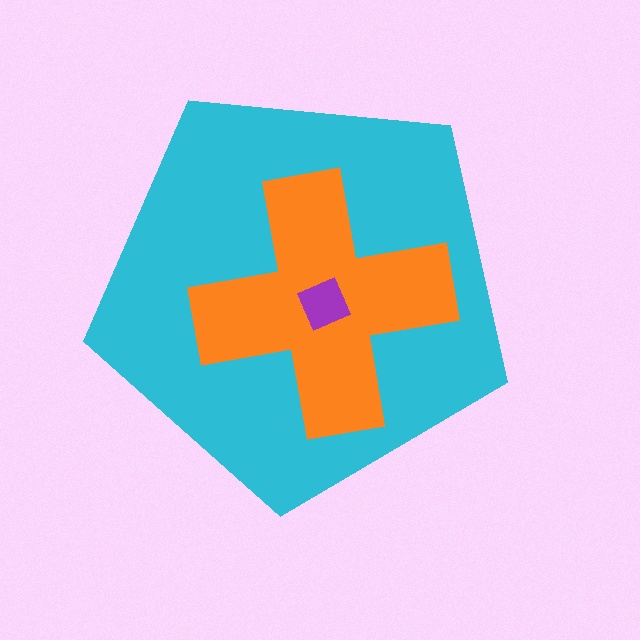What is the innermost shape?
The purple square.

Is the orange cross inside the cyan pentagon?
Yes.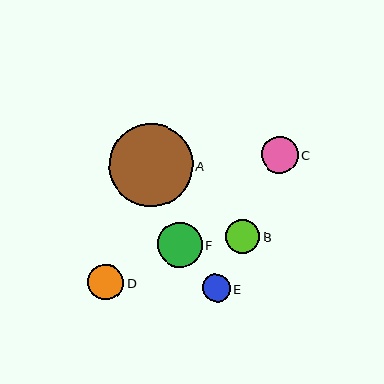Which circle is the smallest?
Circle E is the smallest with a size of approximately 28 pixels.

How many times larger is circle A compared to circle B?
Circle A is approximately 2.4 times the size of circle B.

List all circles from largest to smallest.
From largest to smallest: A, F, C, D, B, E.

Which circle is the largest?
Circle A is the largest with a size of approximately 83 pixels.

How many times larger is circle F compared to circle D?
Circle F is approximately 1.3 times the size of circle D.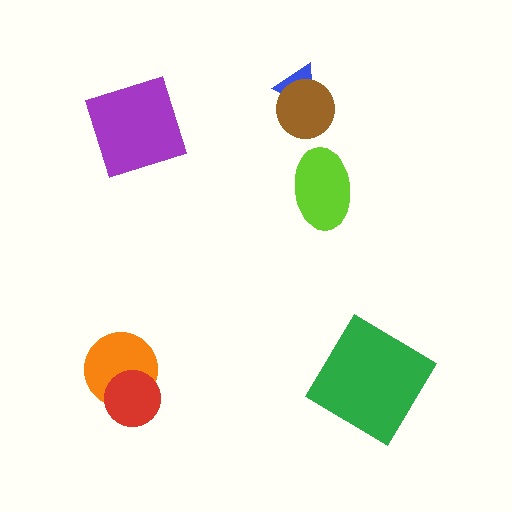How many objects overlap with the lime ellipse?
0 objects overlap with the lime ellipse.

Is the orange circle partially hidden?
Yes, it is partially covered by another shape.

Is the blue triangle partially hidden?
Yes, it is partially covered by another shape.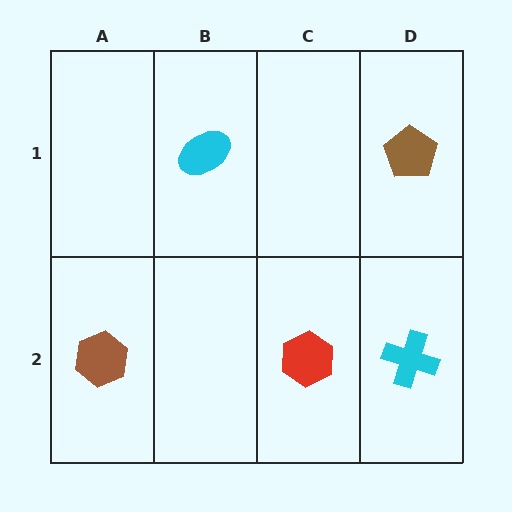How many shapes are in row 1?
2 shapes.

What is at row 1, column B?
A cyan ellipse.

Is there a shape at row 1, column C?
No, that cell is empty.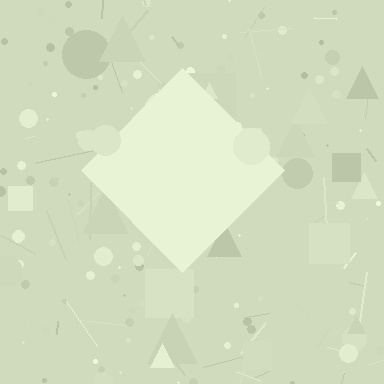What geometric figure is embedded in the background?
A diamond is embedded in the background.